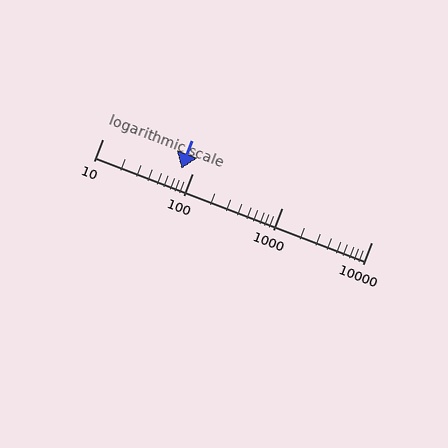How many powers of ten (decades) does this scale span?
The scale spans 3 decades, from 10 to 10000.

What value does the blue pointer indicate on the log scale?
The pointer indicates approximately 75.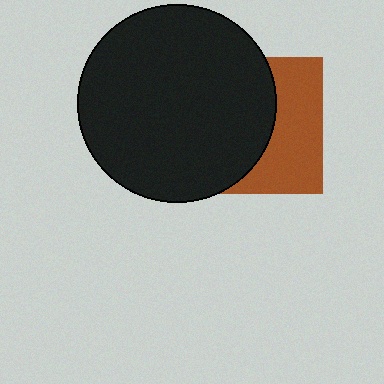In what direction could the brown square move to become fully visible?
The brown square could move right. That would shift it out from behind the black circle entirely.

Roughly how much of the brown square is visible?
A small part of it is visible (roughly 42%).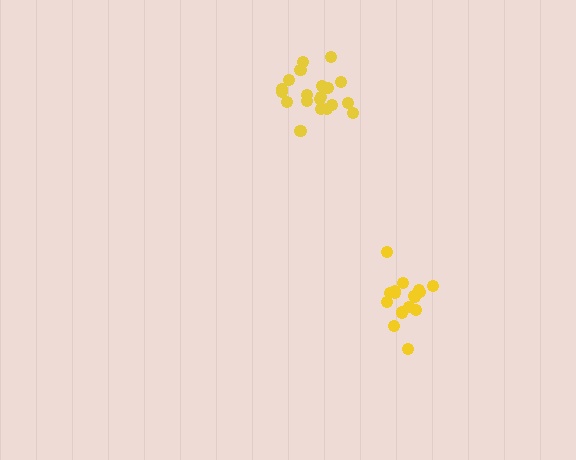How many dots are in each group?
Group 1: 20 dots, Group 2: 16 dots (36 total).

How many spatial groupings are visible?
There are 2 spatial groupings.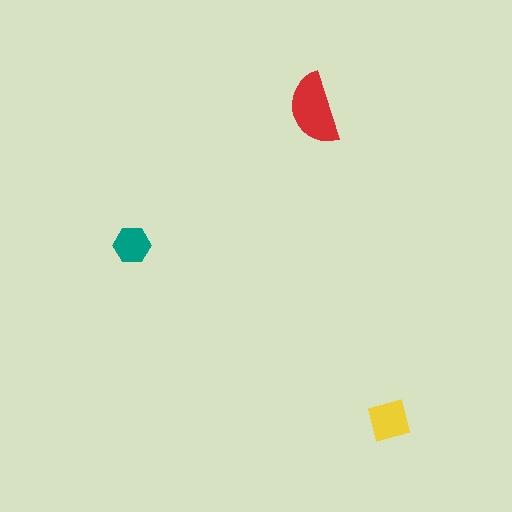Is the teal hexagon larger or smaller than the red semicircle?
Smaller.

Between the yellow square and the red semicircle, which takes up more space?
The red semicircle.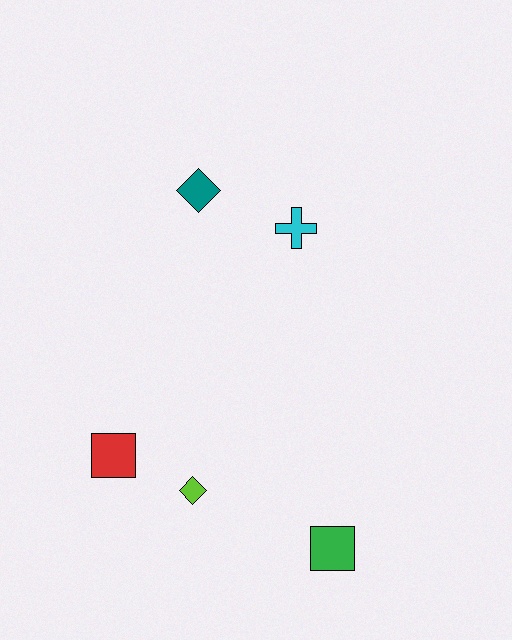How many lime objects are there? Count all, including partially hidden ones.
There is 1 lime object.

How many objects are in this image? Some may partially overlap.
There are 5 objects.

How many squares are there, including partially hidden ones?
There are 2 squares.